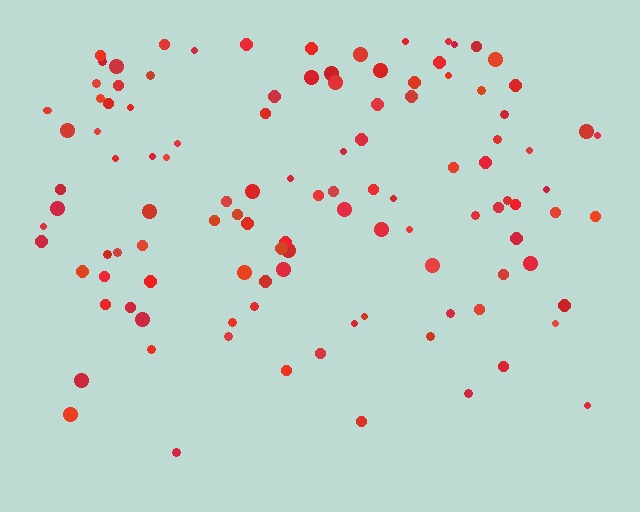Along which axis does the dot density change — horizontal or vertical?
Vertical.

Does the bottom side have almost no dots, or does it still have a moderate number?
Still a moderate number, just noticeably fewer than the top.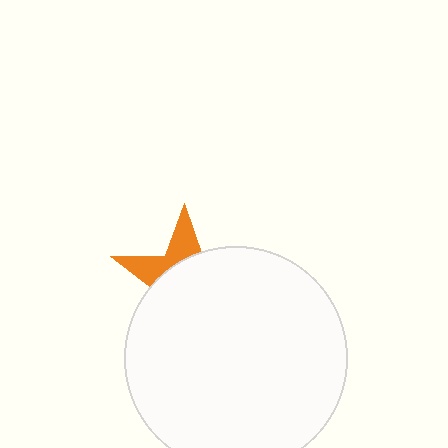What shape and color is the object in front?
The object in front is a white circle.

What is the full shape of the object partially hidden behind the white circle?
The partially hidden object is an orange star.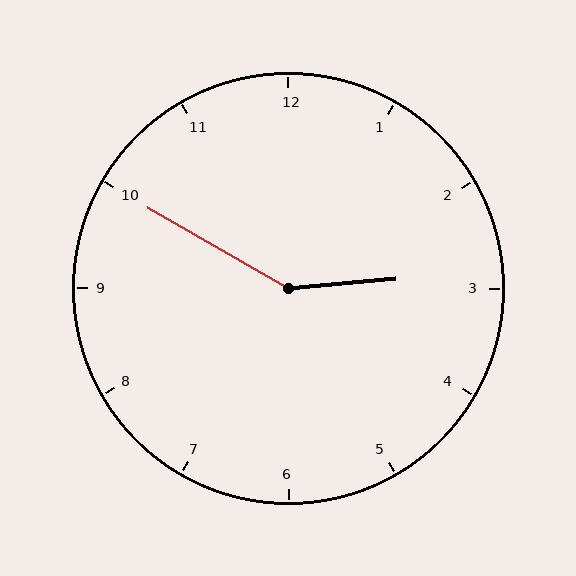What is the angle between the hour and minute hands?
Approximately 145 degrees.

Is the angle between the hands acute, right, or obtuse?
It is obtuse.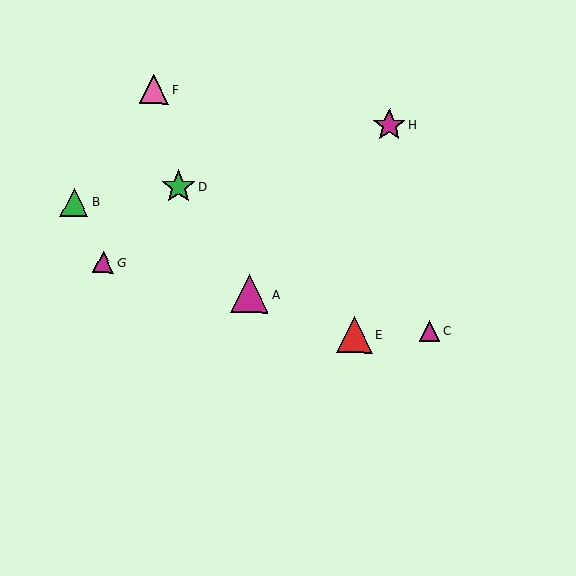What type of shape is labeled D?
Shape D is a green star.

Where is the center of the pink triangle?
The center of the pink triangle is at (154, 89).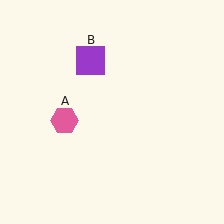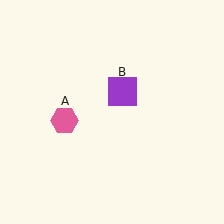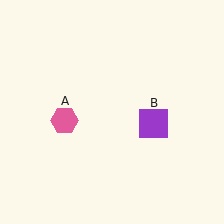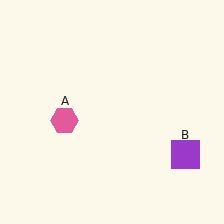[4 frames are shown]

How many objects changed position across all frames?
1 object changed position: purple square (object B).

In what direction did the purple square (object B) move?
The purple square (object B) moved down and to the right.